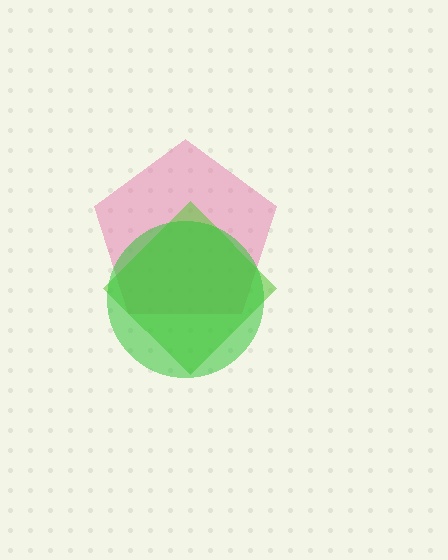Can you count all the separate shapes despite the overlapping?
Yes, there are 3 separate shapes.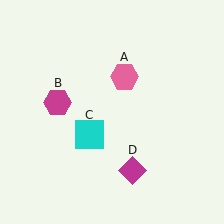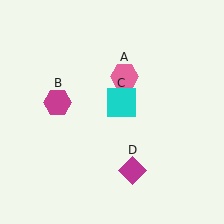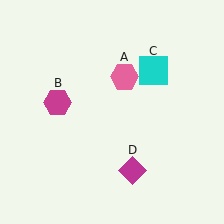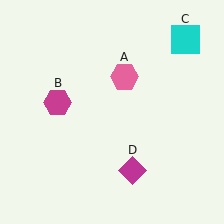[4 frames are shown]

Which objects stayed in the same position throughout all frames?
Pink hexagon (object A) and magenta hexagon (object B) and magenta diamond (object D) remained stationary.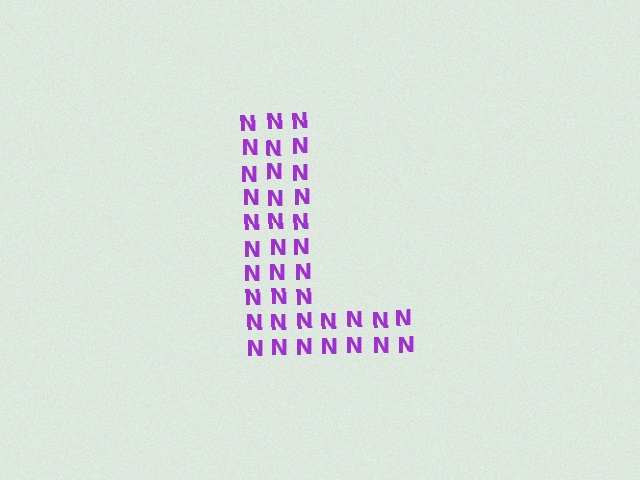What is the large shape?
The large shape is the letter L.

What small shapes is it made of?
It is made of small letter N's.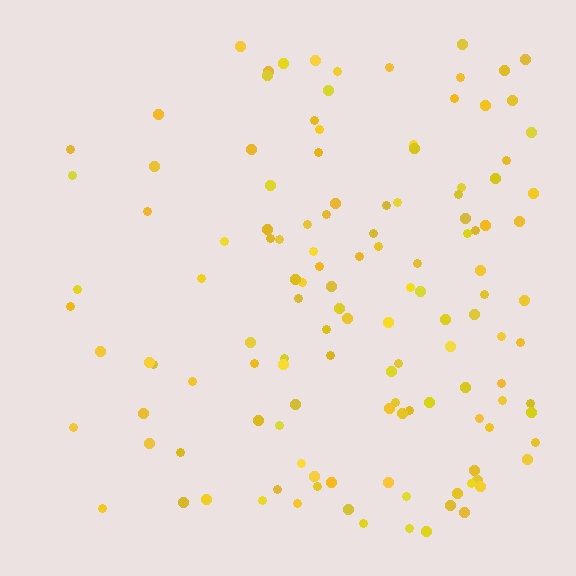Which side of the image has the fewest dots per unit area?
The left.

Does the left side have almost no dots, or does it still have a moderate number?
Still a moderate number, just noticeably fewer than the right.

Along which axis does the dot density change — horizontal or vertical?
Horizontal.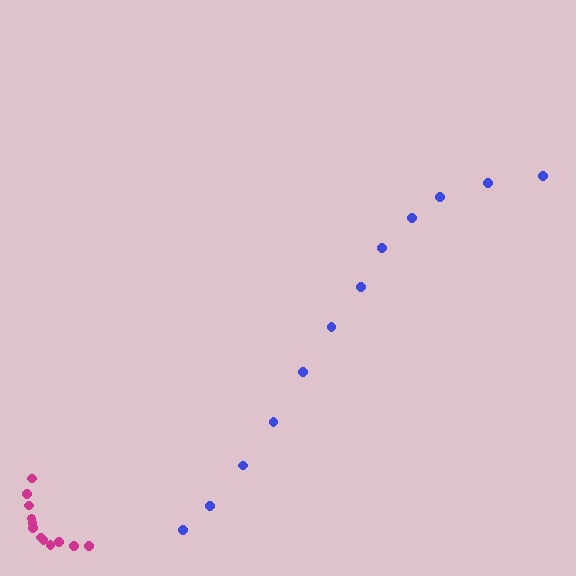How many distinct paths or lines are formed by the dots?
There are 2 distinct paths.